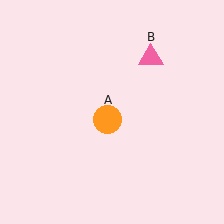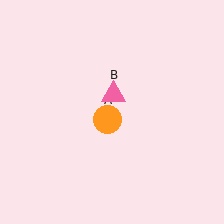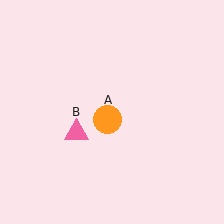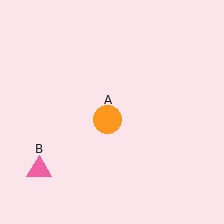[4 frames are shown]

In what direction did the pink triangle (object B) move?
The pink triangle (object B) moved down and to the left.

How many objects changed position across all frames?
1 object changed position: pink triangle (object B).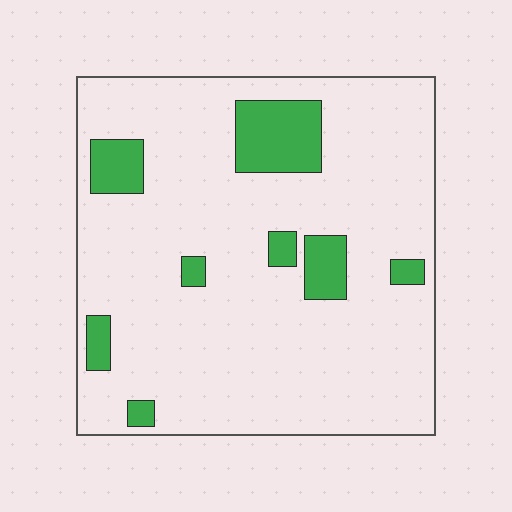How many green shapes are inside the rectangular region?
8.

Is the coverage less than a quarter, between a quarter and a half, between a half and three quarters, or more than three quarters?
Less than a quarter.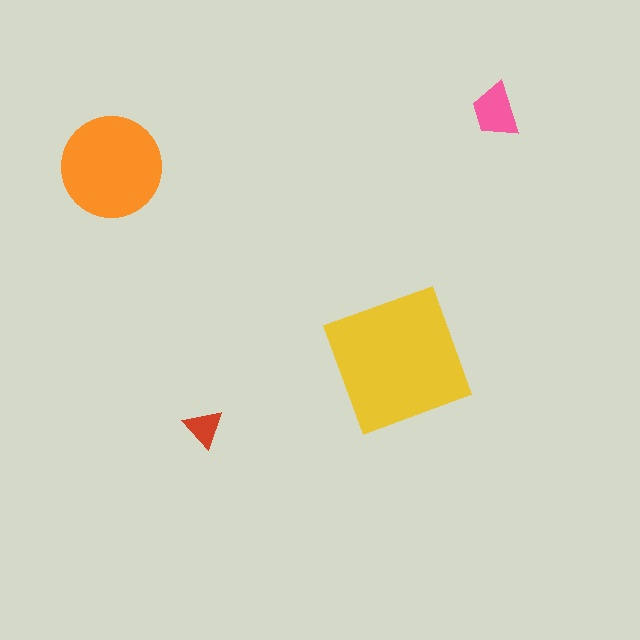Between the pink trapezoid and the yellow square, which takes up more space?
The yellow square.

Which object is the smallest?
The red triangle.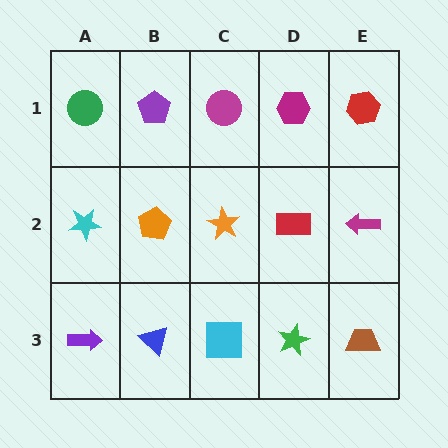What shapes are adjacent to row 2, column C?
A magenta circle (row 1, column C), a cyan square (row 3, column C), an orange pentagon (row 2, column B), a red rectangle (row 2, column D).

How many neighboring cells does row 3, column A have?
2.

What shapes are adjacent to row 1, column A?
A cyan star (row 2, column A), a purple pentagon (row 1, column B).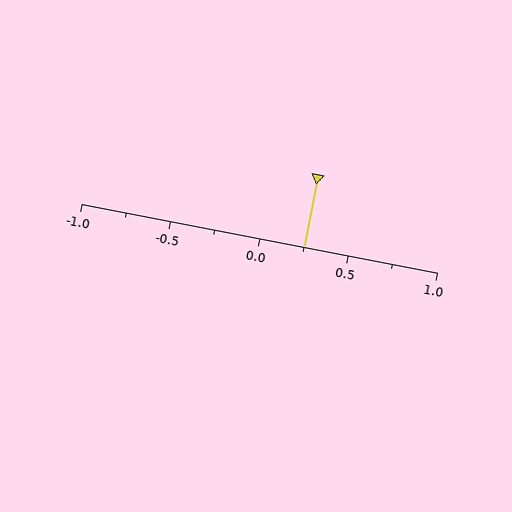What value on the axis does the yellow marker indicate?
The marker indicates approximately 0.25.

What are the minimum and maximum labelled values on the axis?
The axis runs from -1.0 to 1.0.